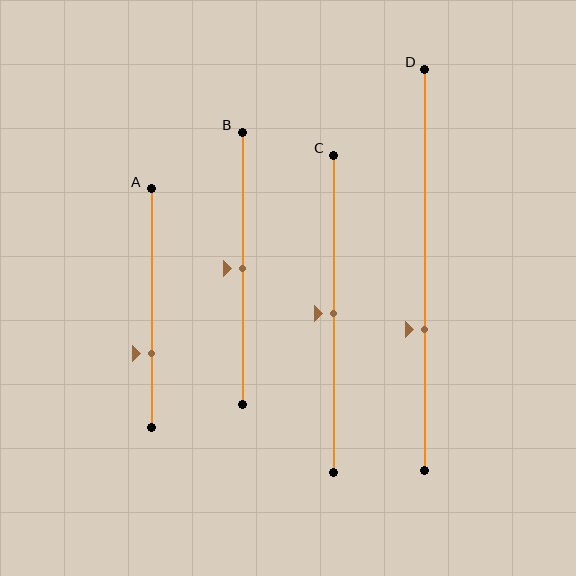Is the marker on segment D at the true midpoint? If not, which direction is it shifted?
No, the marker on segment D is shifted downward by about 15% of the segment length.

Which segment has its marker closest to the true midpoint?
Segment B has its marker closest to the true midpoint.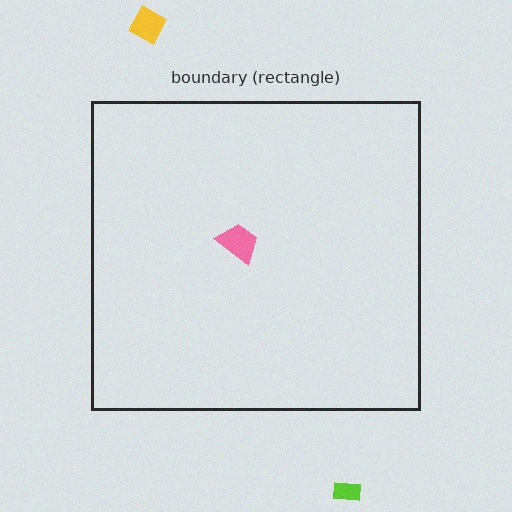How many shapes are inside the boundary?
1 inside, 2 outside.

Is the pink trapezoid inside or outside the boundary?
Inside.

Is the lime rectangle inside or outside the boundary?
Outside.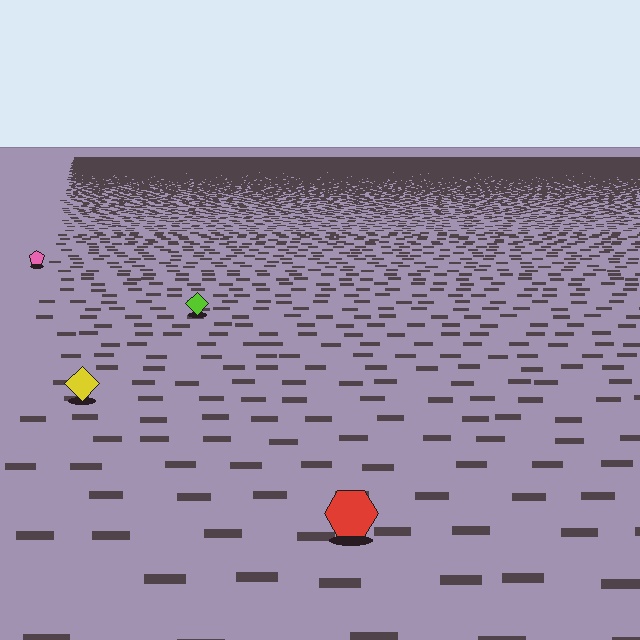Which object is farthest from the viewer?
The pink pentagon is farthest from the viewer. It appears smaller and the ground texture around it is denser.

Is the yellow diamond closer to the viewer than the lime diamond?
Yes. The yellow diamond is closer — you can tell from the texture gradient: the ground texture is coarser near it.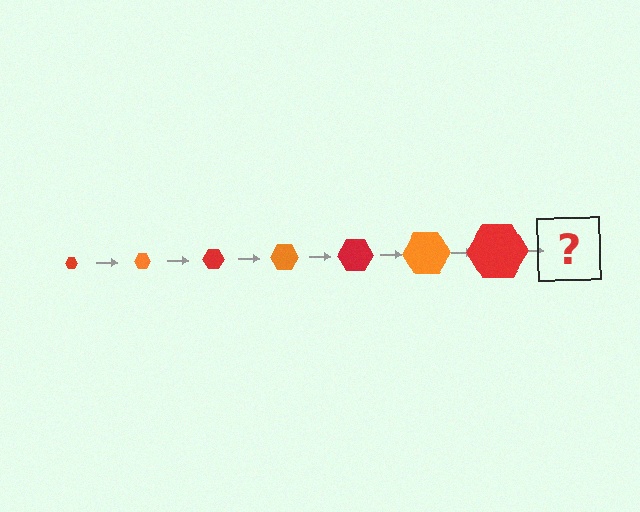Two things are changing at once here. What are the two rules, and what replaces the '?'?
The two rules are that the hexagon grows larger each step and the color cycles through red and orange. The '?' should be an orange hexagon, larger than the previous one.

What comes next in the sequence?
The next element should be an orange hexagon, larger than the previous one.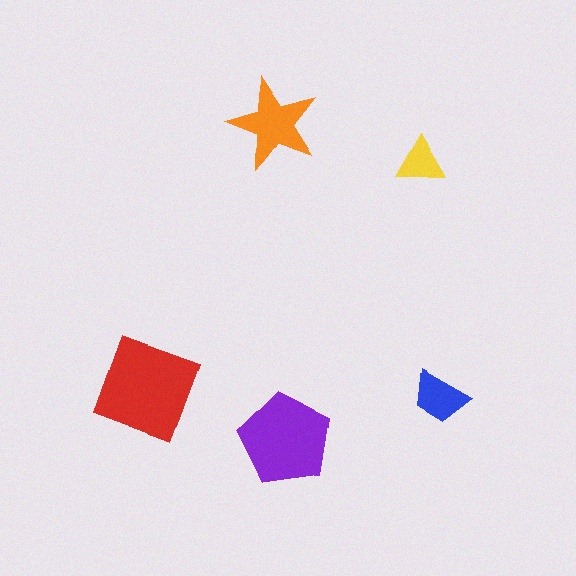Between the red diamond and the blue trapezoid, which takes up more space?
The red diamond.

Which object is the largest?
The red diamond.